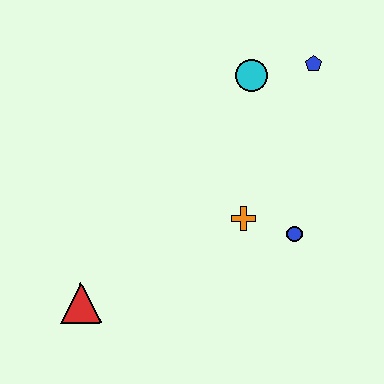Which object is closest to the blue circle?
The orange cross is closest to the blue circle.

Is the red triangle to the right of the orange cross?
No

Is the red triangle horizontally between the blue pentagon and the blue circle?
No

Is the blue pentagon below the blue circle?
No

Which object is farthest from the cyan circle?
The red triangle is farthest from the cyan circle.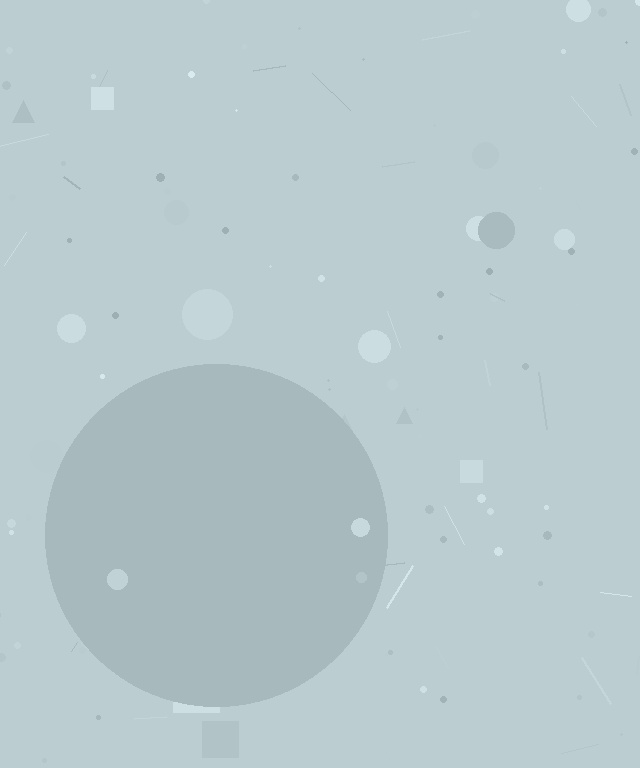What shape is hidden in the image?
A circle is hidden in the image.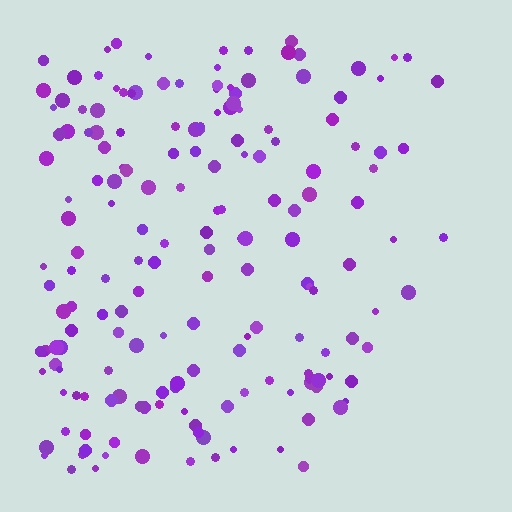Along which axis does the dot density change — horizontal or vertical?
Horizontal.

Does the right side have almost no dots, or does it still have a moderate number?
Still a moderate number, just noticeably fewer than the left.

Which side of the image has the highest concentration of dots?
The left.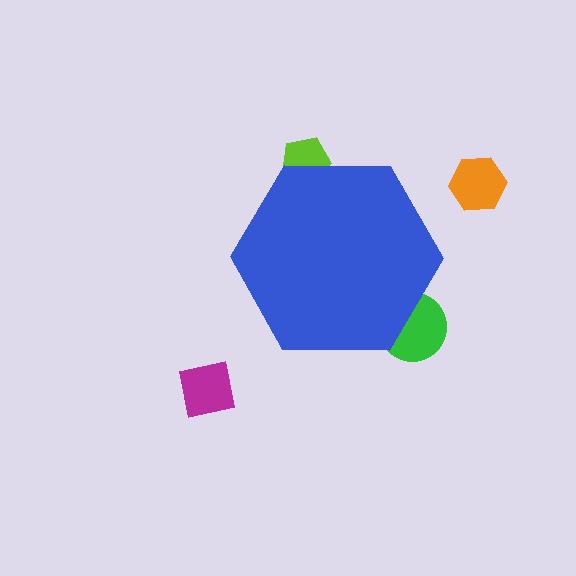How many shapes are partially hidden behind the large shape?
2 shapes are partially hidden.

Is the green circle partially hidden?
Yes, the green circle is partially hidden behind the blue hexagon.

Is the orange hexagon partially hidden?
No, the orange hexagon is fully visible.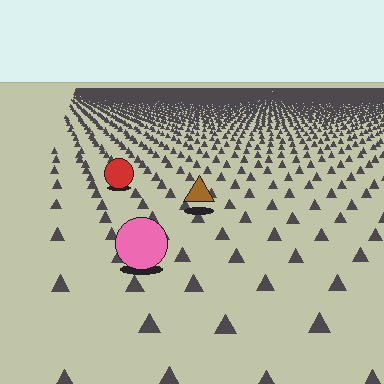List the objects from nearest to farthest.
From nearest to farthest: the pink circle, the brown triangle, the red circle.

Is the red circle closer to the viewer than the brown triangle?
No. The brown triangle is closer — you can tell from the texture gradient: the ground texture is coarser near it.